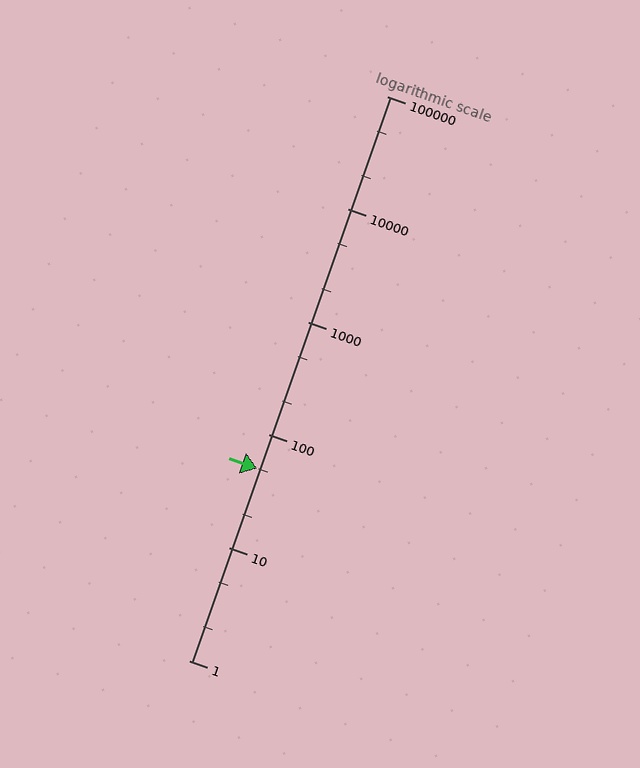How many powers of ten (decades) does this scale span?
The scale spans 5 decades, from 1 to 100000.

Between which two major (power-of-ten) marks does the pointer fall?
The pointer is between 10 and 100.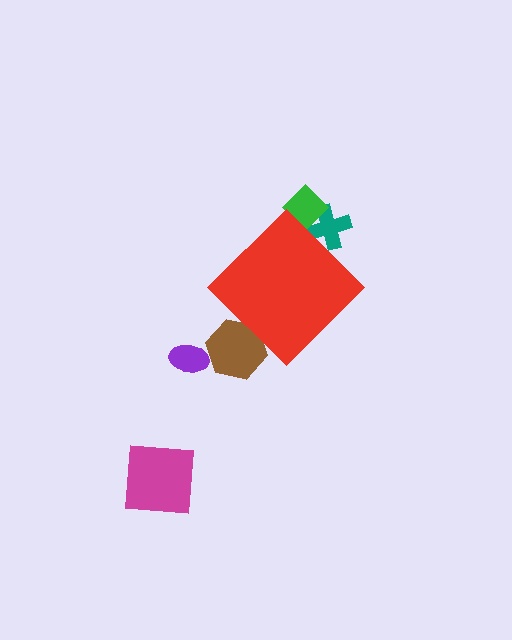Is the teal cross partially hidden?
Yes, the teal cross is partially hidden behind the red diamond.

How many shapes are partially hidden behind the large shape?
3 shapes are partially hidden.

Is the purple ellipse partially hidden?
No, the purple ellipse is fully visible.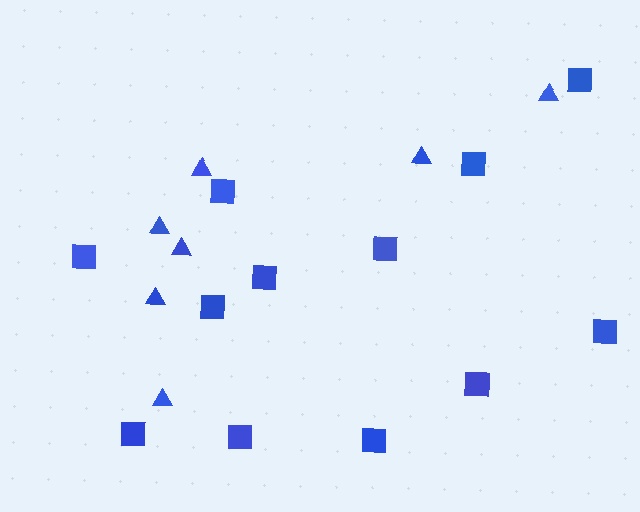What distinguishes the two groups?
There are 2 groups: one group of triangles (7) and one group of squares (12).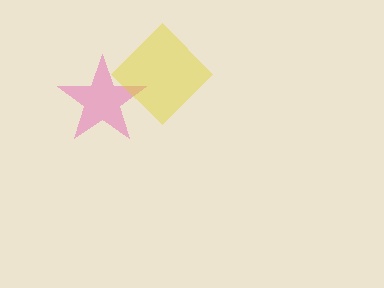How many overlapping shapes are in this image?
There are 2 overlapping shapes in the image.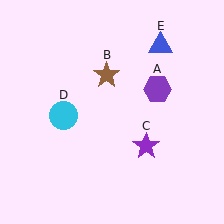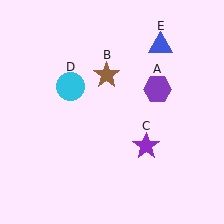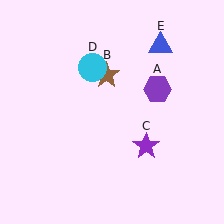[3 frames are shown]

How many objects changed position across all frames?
1 object changed position: cyan circle (object D).